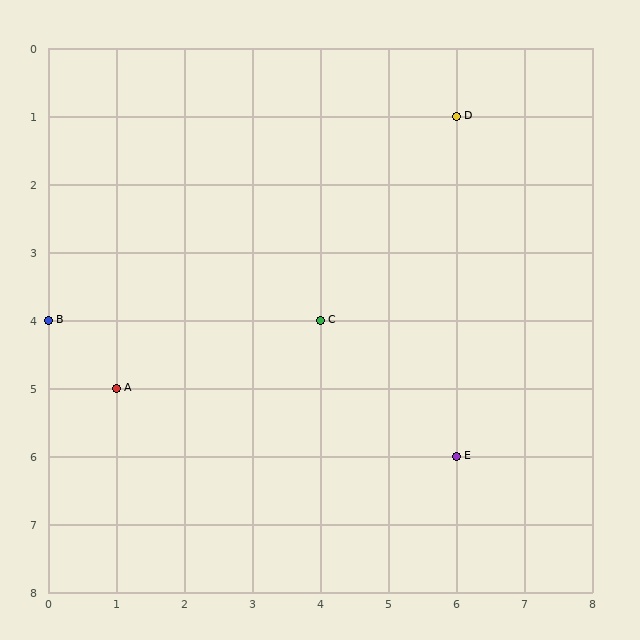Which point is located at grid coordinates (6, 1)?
Point D is at (6, 1).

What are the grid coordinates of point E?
Point E is at grid coordinates (6, 6).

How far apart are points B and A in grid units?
Points B and A are 1 column and 1 row apart (about 1.4 grid units diagonally).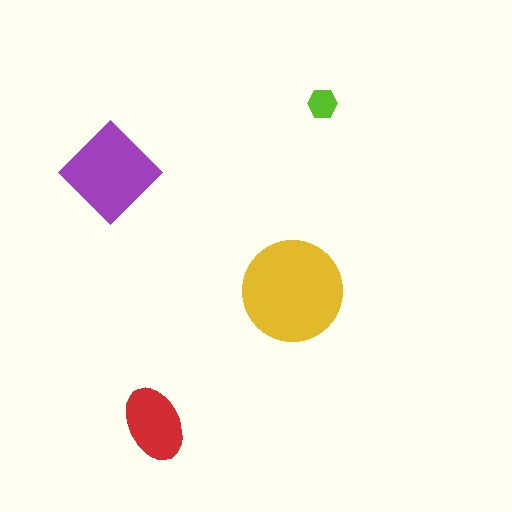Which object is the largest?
The yellow circle.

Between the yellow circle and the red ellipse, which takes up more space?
The yellow circle.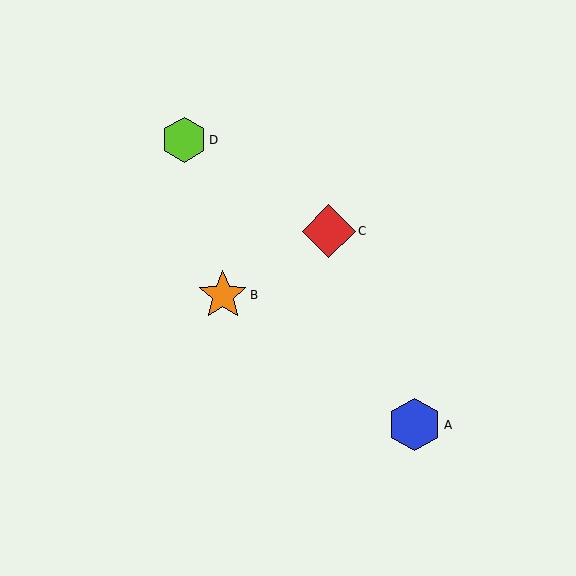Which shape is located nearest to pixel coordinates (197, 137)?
The lime hexagon (labeled D) at (184, 140) is nearest to that location.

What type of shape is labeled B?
Shape B is an orange star.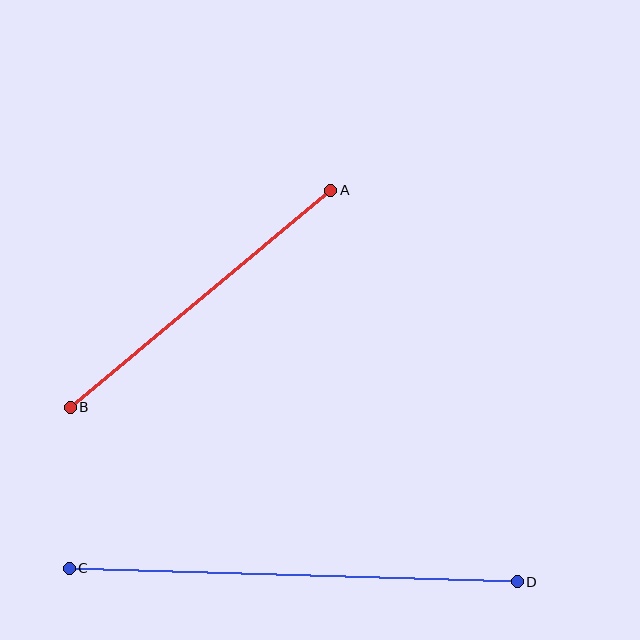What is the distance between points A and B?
The distance is approximately 339 pixels.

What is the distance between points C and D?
The distance is approximately 448 pixels.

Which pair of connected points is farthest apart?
Points C and D are farthest apart.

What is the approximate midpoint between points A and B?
The midpoint is at approximately (201, 299) pixels.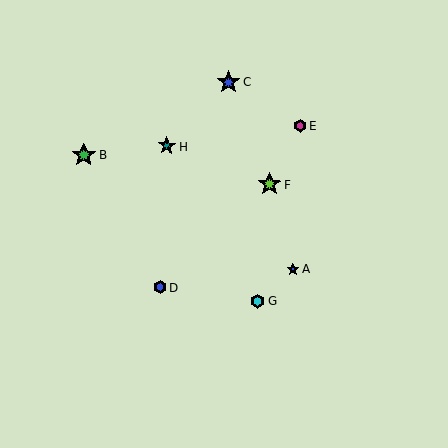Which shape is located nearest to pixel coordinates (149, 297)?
The blue hexagon (labeled D) at (161, 287) is nearest to that location.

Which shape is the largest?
The green star (labeled B) is the largest.